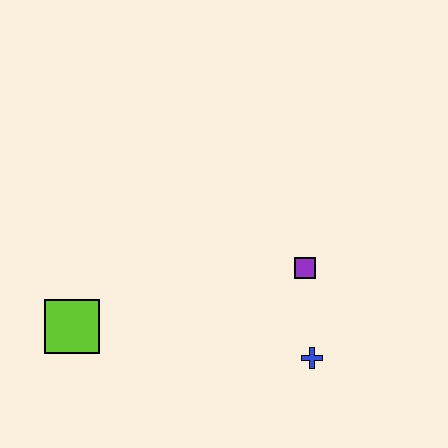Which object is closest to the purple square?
The blue cross is closest to the purple square.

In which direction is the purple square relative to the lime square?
The purple square is to the right of the lime square.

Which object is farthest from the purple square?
The lime square is farthest from the purple square.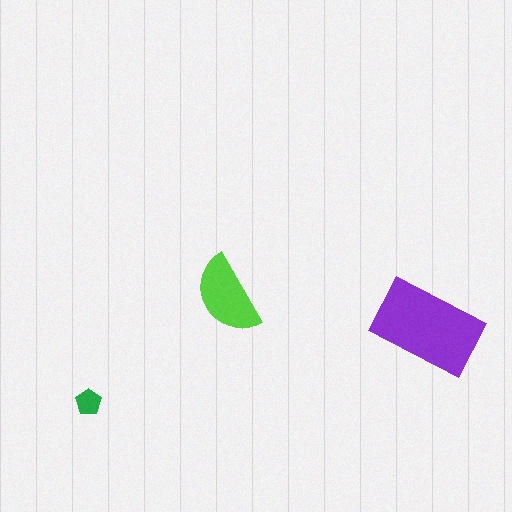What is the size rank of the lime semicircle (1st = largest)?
2nd.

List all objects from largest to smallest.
The purple rectangle, the lime semicircle, the green pentagon.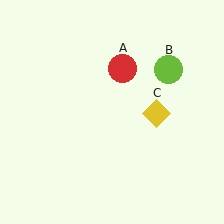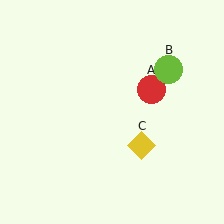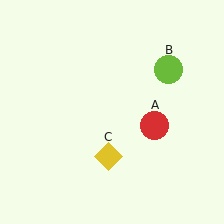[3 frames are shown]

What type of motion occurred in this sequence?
The red circle (object A), yellow diamond (object C) rotated clockwise around the center of the scene.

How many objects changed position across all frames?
2 objects changed position: red circle (object A), yellow diamond (object C).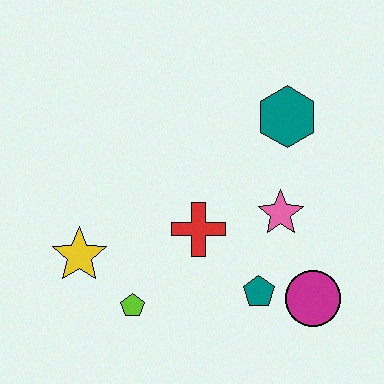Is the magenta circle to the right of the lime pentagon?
Yes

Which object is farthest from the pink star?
The yellow star is farthest from the pink star.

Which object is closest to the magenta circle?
The teal pentagon is closest to the magenta circle.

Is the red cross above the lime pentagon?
Yes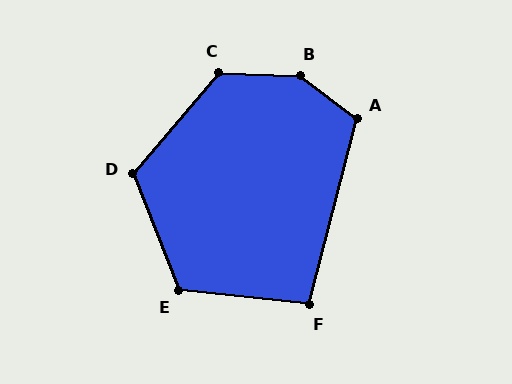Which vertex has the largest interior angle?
B, at approximately 144 degrees.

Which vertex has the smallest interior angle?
F, at approximately 98 degrees.